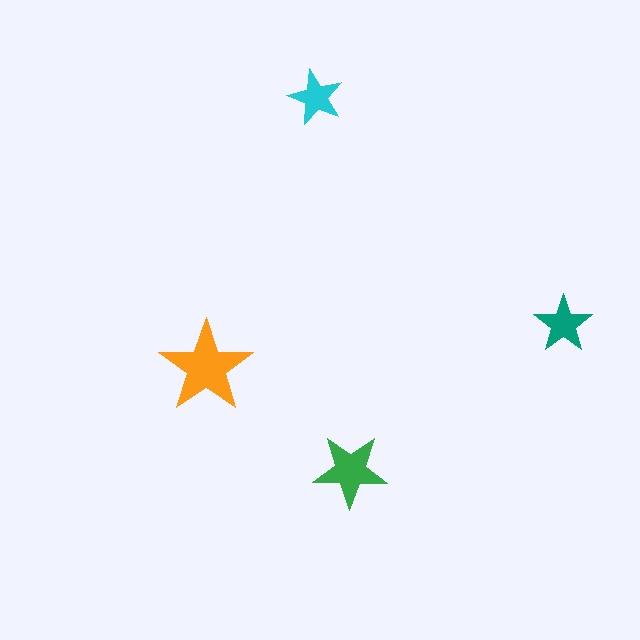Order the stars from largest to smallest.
the orange one, the green one, the teal one, the cyan one.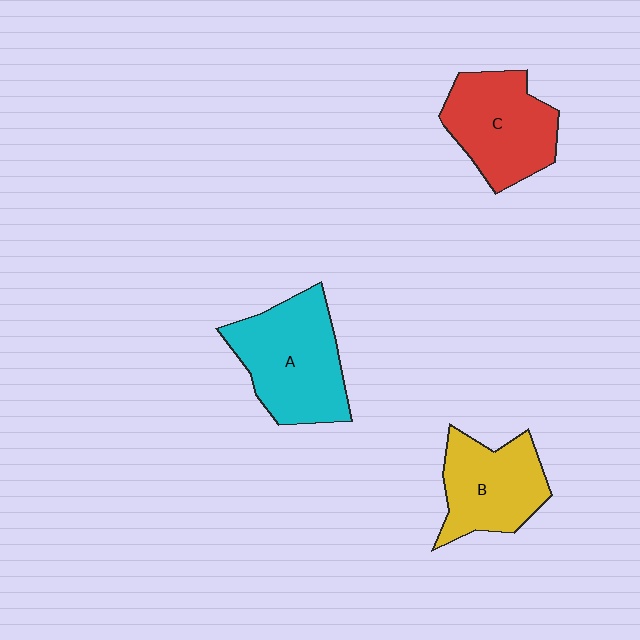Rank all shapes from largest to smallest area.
From largest to smallest: A (cyan), C (red), B (yellow).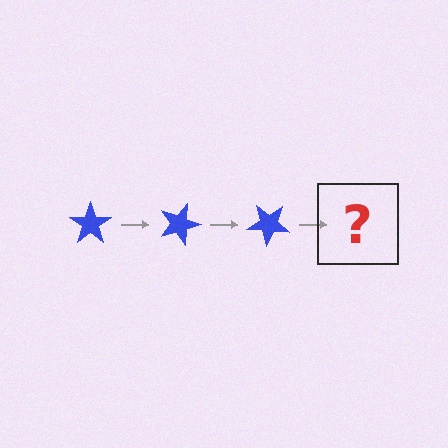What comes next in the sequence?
The next element should be a blue star rotated 60 degrees.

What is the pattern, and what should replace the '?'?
The pattern is that the star rotates 20 degrees each step. The '?' should be a blue star rotated 60 degrees.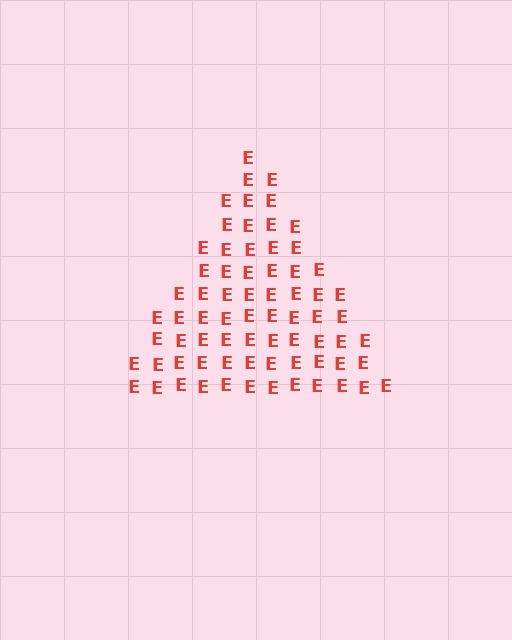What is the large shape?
The large shape is a triangle.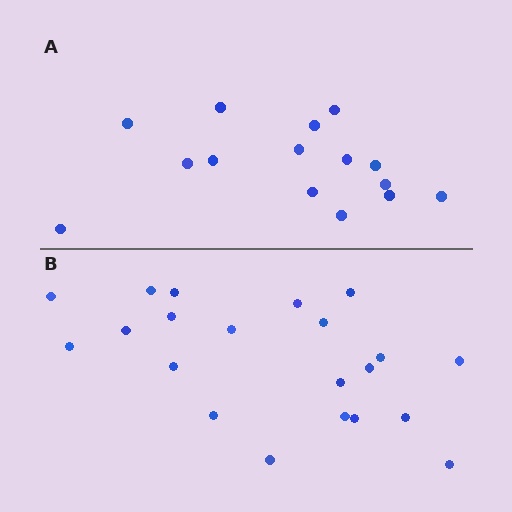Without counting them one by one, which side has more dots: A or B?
Region B (the bottom region) has more dots.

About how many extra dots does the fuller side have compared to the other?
Region B has about 6 more dots than region A.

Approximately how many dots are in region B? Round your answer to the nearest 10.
About 20 dots. (The exact count is 21, which rounds to 20.)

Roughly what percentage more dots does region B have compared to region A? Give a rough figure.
About 40% more.